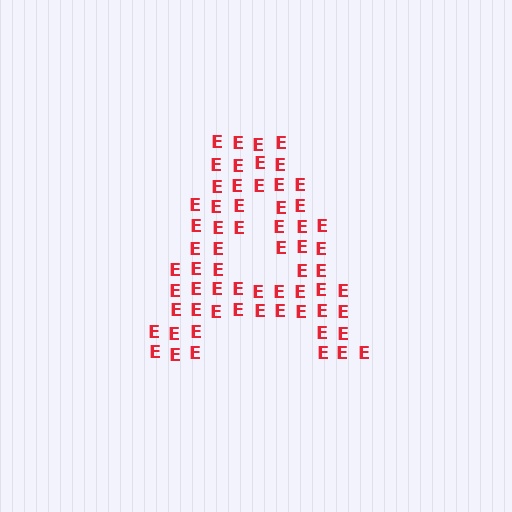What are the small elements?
The small elements are letter E's.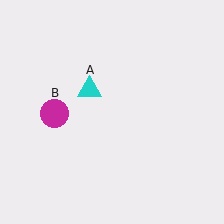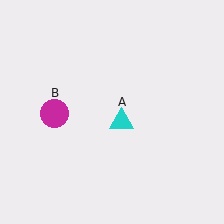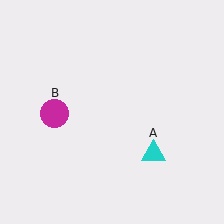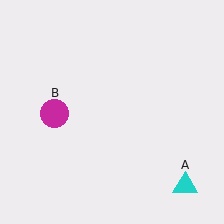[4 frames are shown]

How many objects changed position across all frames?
1 object changed position: cyan triangle (object A).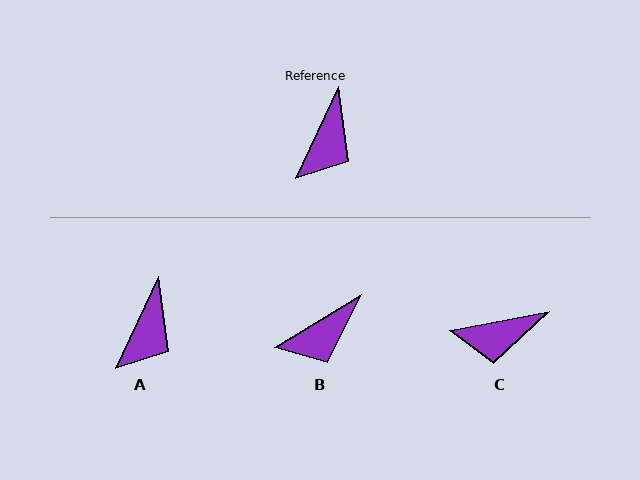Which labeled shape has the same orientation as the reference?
A.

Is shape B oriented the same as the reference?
No, it is off by about 34 degrees.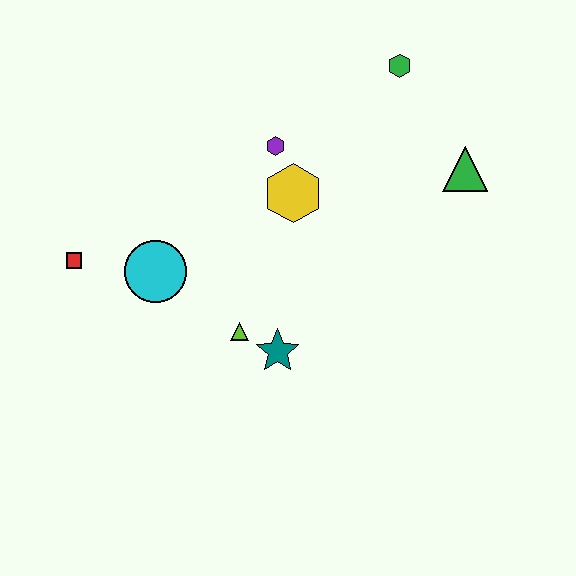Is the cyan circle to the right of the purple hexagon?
No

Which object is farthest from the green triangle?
The red square is farthest from the green triangle.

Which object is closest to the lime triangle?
The teal star is closest to the lime triangle.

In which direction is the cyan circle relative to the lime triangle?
The cyan circle is to the left of the lime triangle.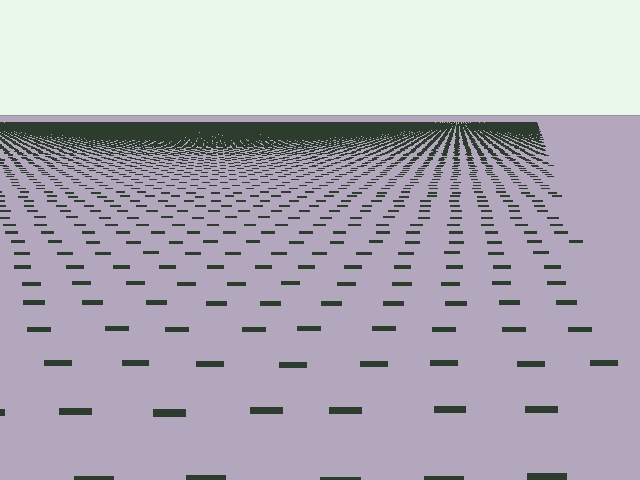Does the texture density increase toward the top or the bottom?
Density increases toward the top.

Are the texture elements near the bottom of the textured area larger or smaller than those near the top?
Larger. Near the bottom, elements are closer to the viewer and appear at a bigger on-screen size.